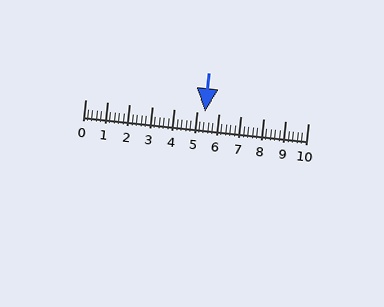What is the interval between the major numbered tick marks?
The major tick marks are spaced 1 units apart.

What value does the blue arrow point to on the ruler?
The blue arrow points to approximately 5.4.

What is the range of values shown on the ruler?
The ruler shows values from 0 to 10.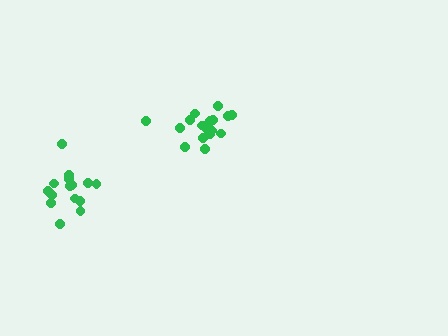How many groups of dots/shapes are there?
There are 2 groups.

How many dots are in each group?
Group 1: 19 dots, Group 2: 15 dots (34 total).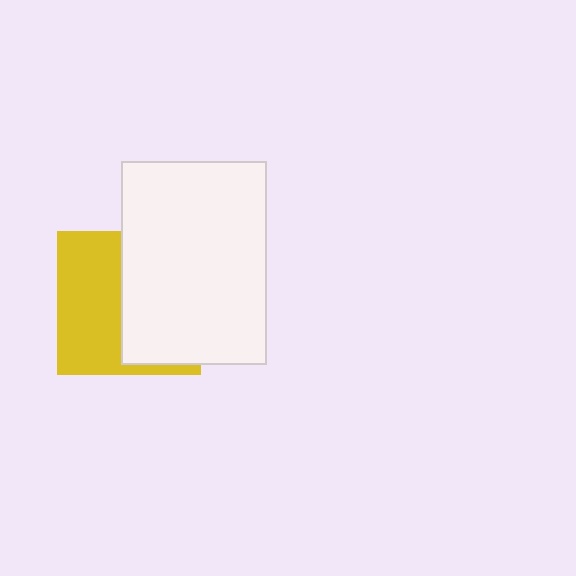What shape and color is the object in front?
The object in front is a white rectangle.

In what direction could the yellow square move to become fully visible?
The yellow square could move left. That would shift it out from behind the white rectangle entirely.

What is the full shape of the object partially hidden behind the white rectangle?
The partially hidden object is a yellow square.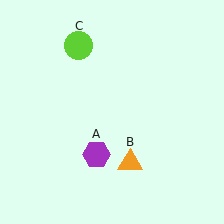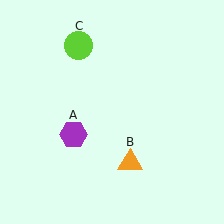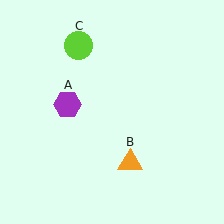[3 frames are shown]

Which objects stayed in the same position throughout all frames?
Orange triangle (object B) and lime circle (object C) remained stationary.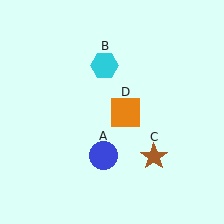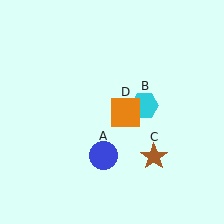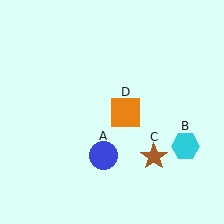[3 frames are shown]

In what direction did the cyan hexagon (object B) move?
The cyan hexagon (object B) moved down and to the right.